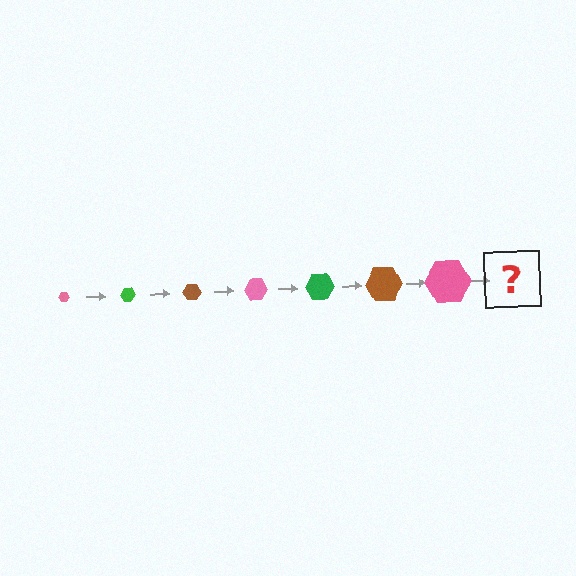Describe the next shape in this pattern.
It should be a green hexagon, larger than the previous one.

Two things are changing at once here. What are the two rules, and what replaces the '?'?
The two rules are that the hexagon grows larger each step and the color cycles through pink, green, and brown. The '?' should be a green hexagon, larger than the previous one.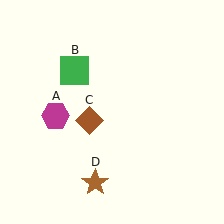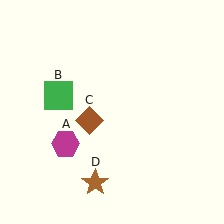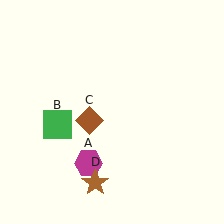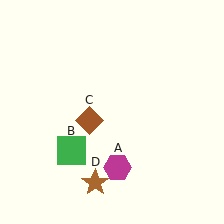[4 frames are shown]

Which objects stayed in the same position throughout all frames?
Brown diamond (object C) and brown star (object D) remained stationary.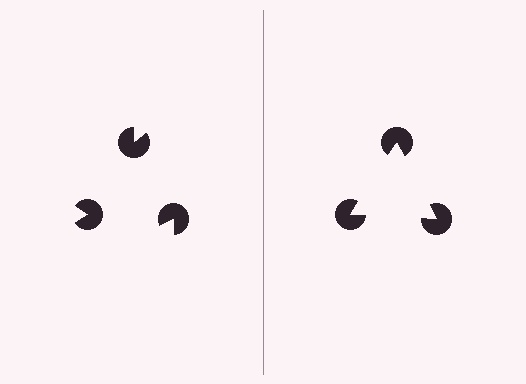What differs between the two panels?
The pac-man discs are positioned identically on both sides; only the wedge orientations differ. On the right they align to a triangle; on the left they are misaligned.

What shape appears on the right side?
An illusory triangle.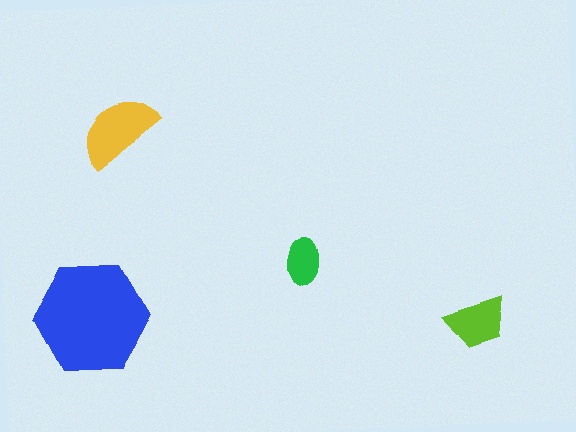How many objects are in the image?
There are 4 objects in the image.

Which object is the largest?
The blue hexagon.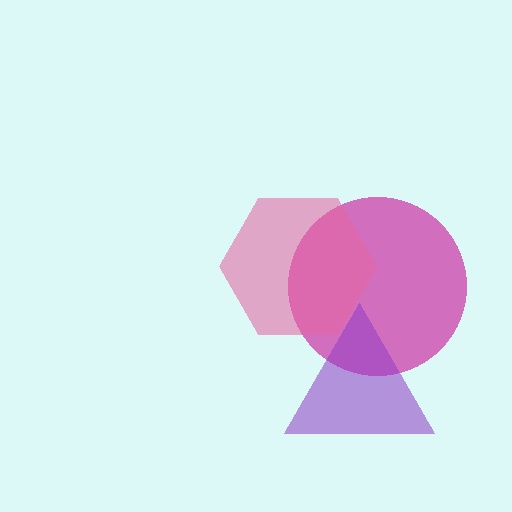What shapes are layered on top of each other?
The layered shapes are: a magenta circle, a purple triangle, a pink hexagon.